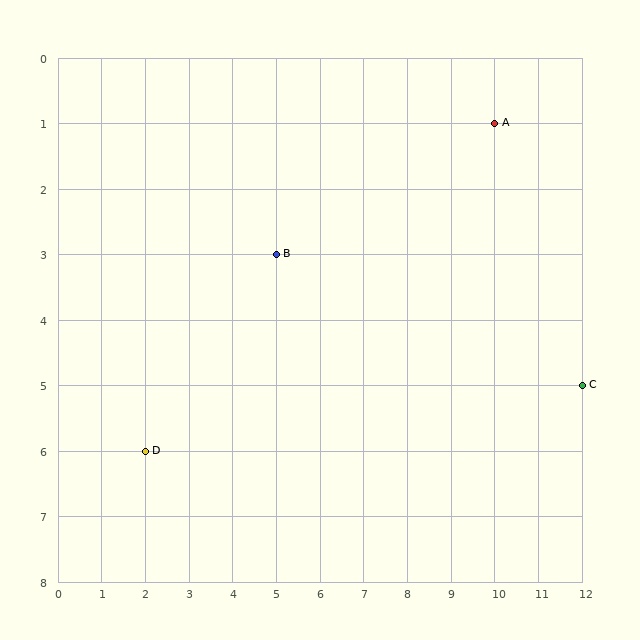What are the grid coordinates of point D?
Point D is at grid coordinates (2, 6).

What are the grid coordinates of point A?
Point A is at grid coordinates (10, 1).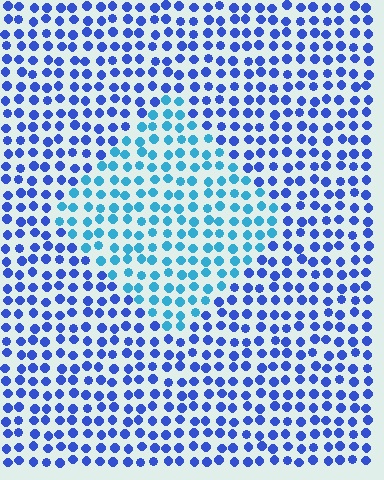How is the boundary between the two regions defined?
The boundary is defined purely by a slight shift in hue (about 35 degrees). Spacing, size, and orientation are identical on both sides.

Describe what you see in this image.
The image is filled with small blue elements in a uniform arrangement. A diamond-shaped region is visible where the elements are tinted to a slightly different hue, forming a subtle color boundary.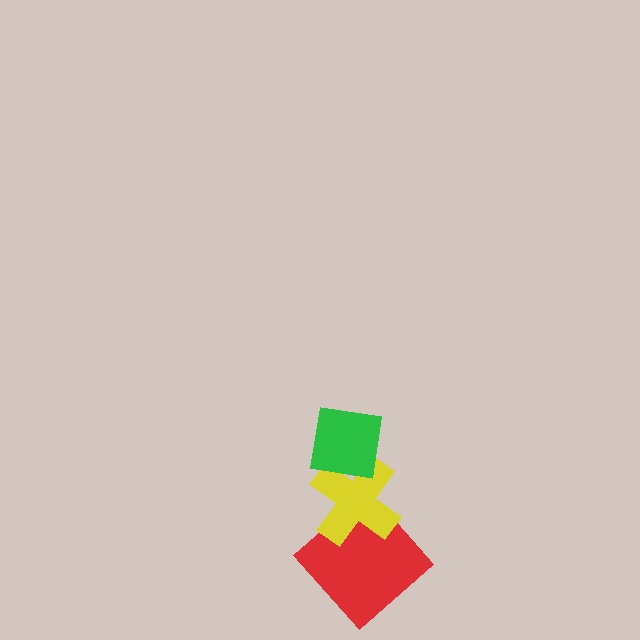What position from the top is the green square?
The green square is 1st from the top.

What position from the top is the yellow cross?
The yellow cross is 2nd from the top.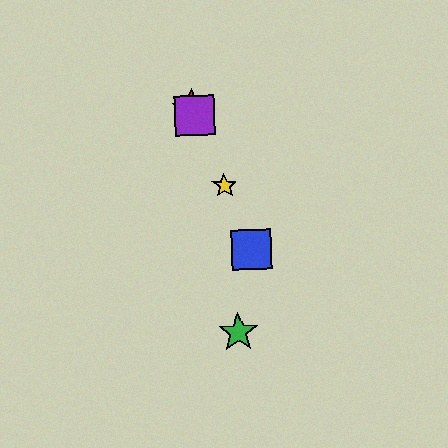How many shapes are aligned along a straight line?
4 shapes (the red star, the blue square, the yellow star, the purple square) are aligned along a straight line.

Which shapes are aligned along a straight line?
The red star, the blue square, the yellow star, the purple square are aligned along a straight line.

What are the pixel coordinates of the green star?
The green star is at (238, 333).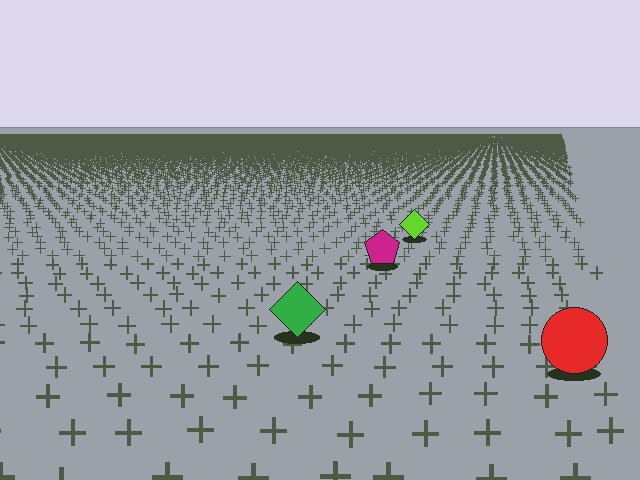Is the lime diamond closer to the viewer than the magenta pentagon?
No. The magenta pentagon is closer — you can tell from the texture gradient: the ground texture is coarser near it.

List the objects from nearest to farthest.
From nearest to farthest: the red circle, the green diamond, the magenta pentagon, the lime diamond.